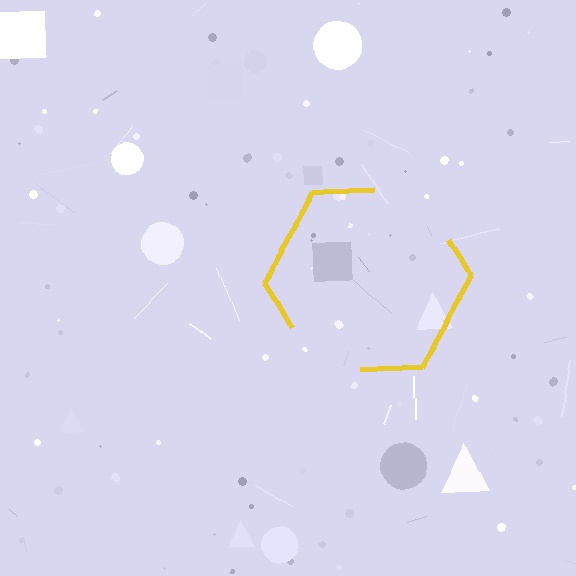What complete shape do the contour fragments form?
The contour fragments form a hexagon.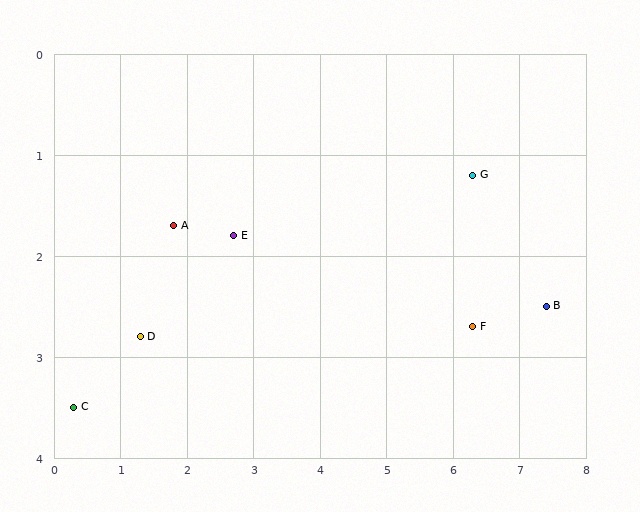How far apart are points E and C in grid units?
Points E and C are about 2.9 grid units apart.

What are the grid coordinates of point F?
Point F is at approximately (6.3, 2.7).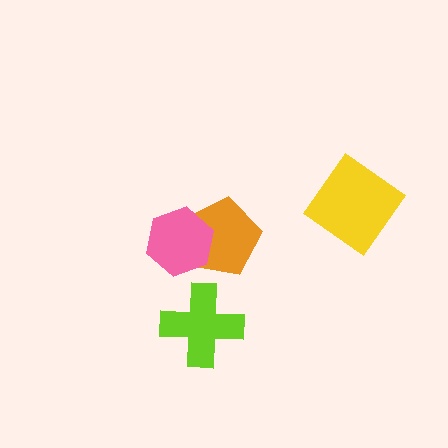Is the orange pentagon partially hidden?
Yes, it is partially covered by another shape.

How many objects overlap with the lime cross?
0 objects overlap with the lime cross.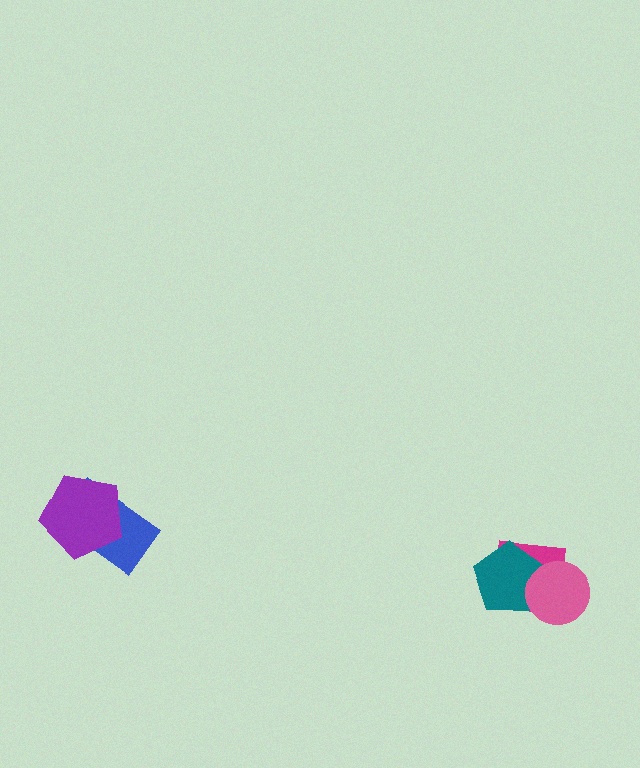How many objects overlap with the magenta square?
2 objects overlap with the magenta square.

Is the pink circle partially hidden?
No, no other shape covers it.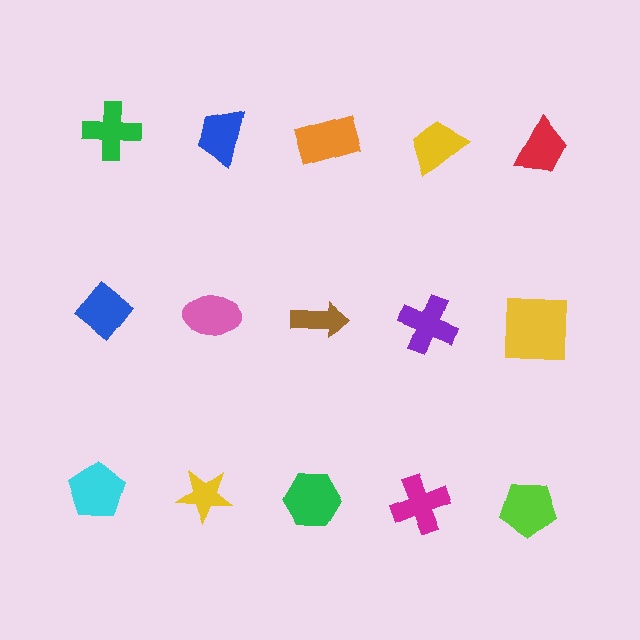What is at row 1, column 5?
A red trapezoid.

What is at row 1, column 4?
A yellow trapezoid.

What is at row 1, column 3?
An orange rectangle.